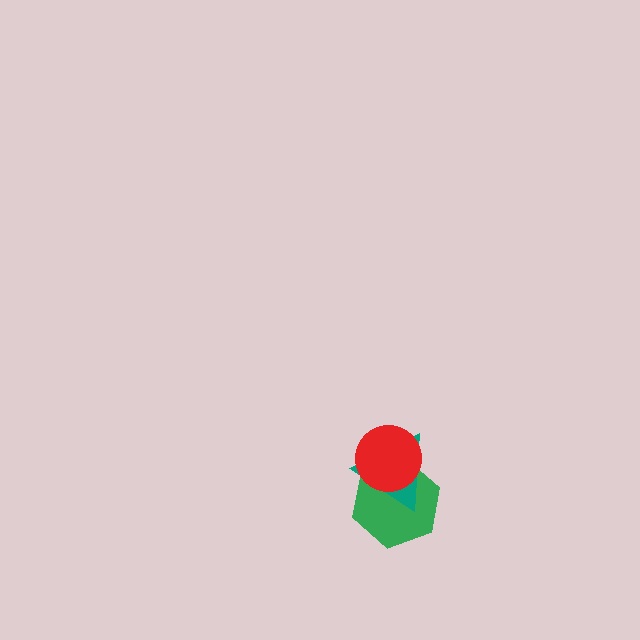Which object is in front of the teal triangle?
The red circle is in front of the teal triangle.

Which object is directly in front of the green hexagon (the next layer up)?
The teal triangle is directly in front of the green hexagon.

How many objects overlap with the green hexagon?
2 objects overlap with the green hexagon.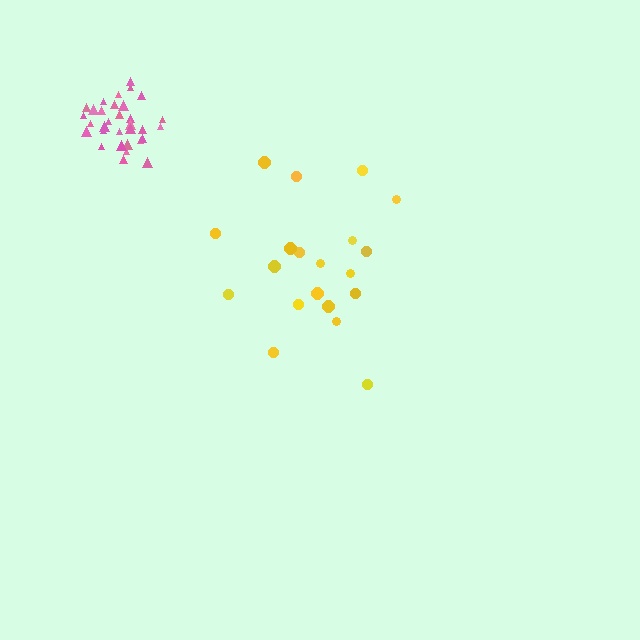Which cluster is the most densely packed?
Pink.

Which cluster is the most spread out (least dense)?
Yellow.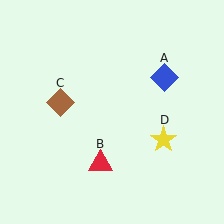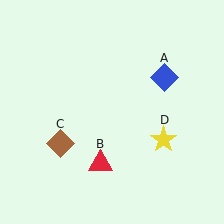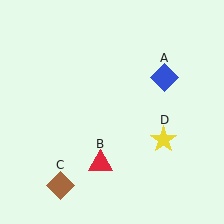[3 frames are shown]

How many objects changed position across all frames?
1 object changed position: brown diamond (object C).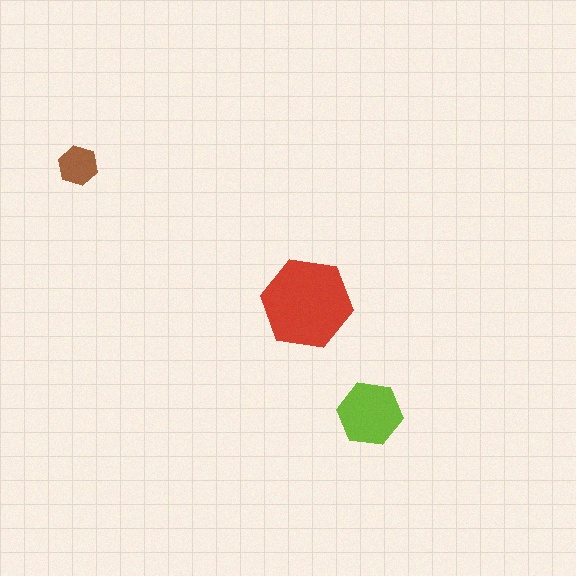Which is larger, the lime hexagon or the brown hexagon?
The lime one.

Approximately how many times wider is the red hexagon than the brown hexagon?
About 2.5 times wider.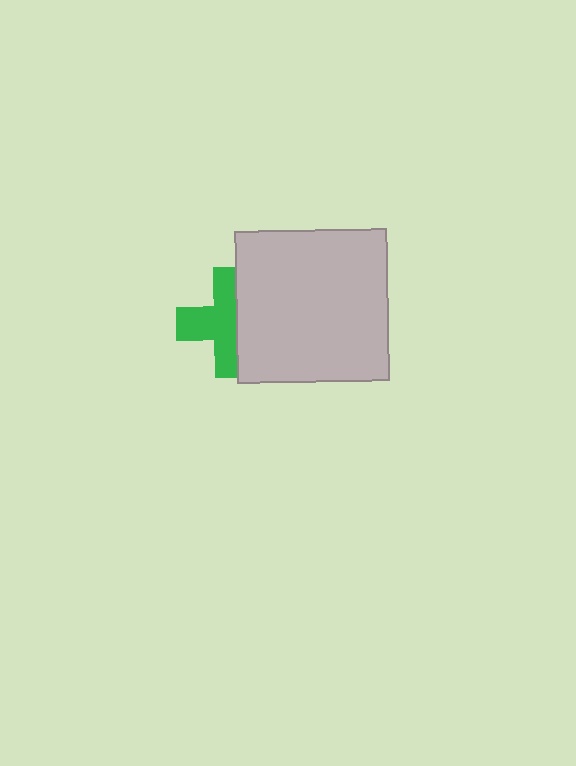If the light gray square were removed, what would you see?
You would see the complete green cross.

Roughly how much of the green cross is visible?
About half of it is visible (roughly 59%).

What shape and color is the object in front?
The object in front is a light gray square.